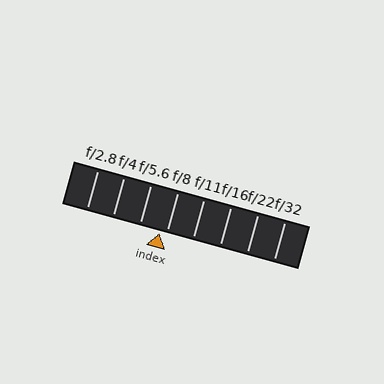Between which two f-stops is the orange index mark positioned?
The index mark is between f/5.6 and f/8.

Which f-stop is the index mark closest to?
The index mark is closest to f/8.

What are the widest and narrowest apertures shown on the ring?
The widest aperture shown is f/2.8 and the narrowest is f/32.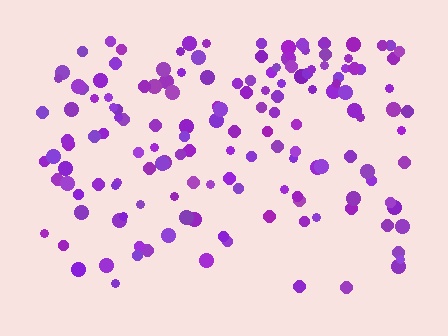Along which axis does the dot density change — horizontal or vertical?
Vertical.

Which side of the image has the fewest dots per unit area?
The bottom.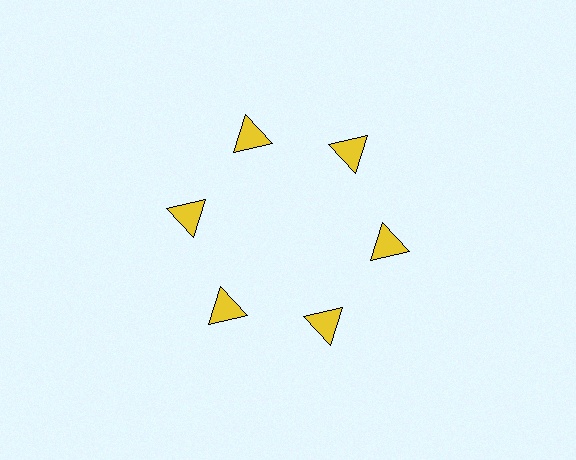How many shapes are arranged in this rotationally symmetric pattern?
There are 6 shapes, arranged in 6 groups of 1.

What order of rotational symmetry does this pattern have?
This pattern has 6-fold rotational symmetry.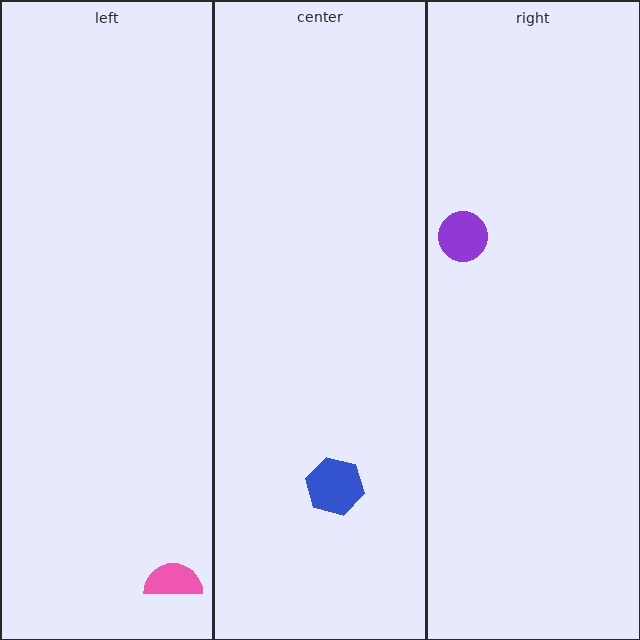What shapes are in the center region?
The blue hexagon.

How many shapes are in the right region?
1.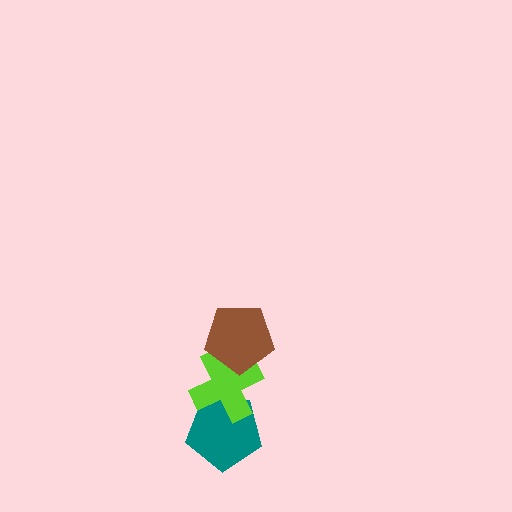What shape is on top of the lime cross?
The brown pentagon is on top of the lime cross.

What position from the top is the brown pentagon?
The brown pentagon is 1st from the top.